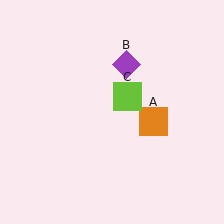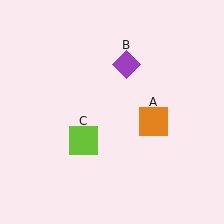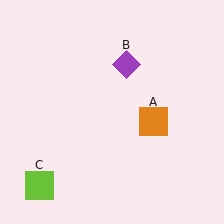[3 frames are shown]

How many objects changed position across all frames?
1 object changed position: lime square (object C).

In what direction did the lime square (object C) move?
The lime square (object C) moved down and to the left.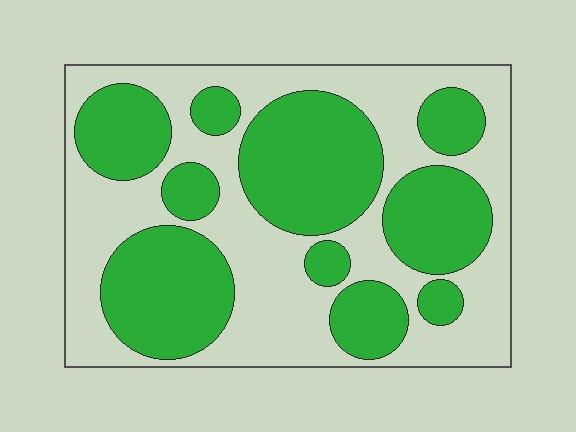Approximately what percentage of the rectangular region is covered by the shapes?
Approximately 50%.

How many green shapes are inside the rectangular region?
10.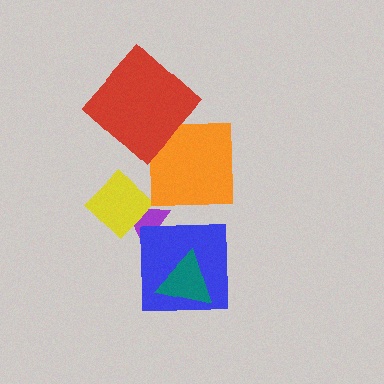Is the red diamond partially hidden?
No, no other shape covers it.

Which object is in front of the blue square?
The teal triangle is in front of the blue square.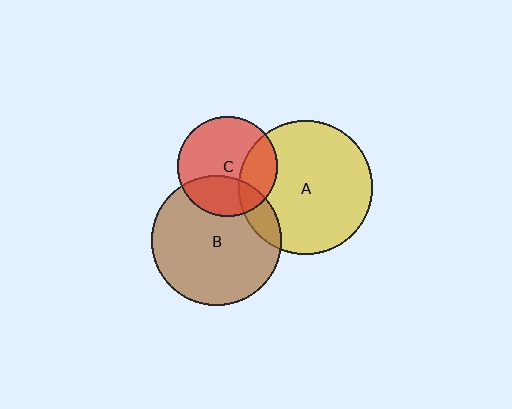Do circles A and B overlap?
Yes.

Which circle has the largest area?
Circle A (yellow).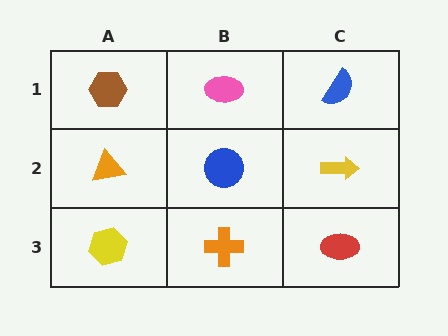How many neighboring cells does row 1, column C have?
2.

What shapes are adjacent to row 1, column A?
An orange triangle (row 2, column A), a pink ellipse (row 1, column B).